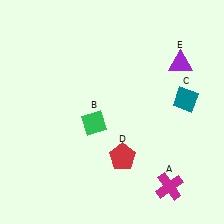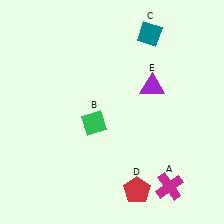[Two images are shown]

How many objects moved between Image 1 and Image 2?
3 objects moved between the two images.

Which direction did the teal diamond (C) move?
The teal diamond (C) moved up.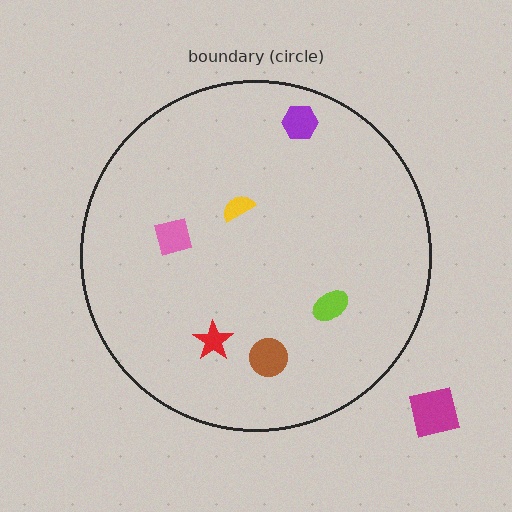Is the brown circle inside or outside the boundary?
Inside.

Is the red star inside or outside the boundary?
Inside.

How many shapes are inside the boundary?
6 inside, 1 outside.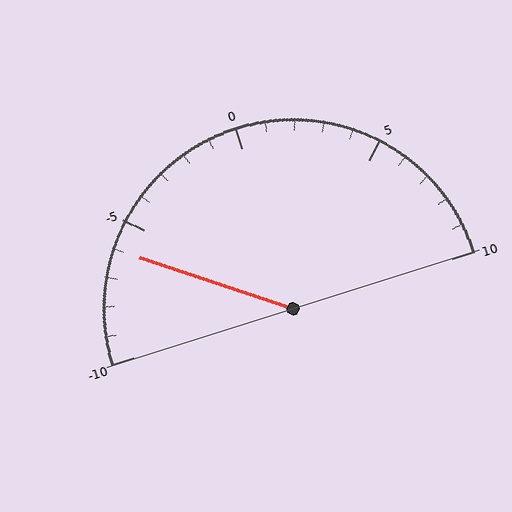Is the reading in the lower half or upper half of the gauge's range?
The reading is in the lower half of the range (-10 to 10).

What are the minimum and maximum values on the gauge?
The gauge ranges from -10 to 10.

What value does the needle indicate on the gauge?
The needle indicates approximately -6.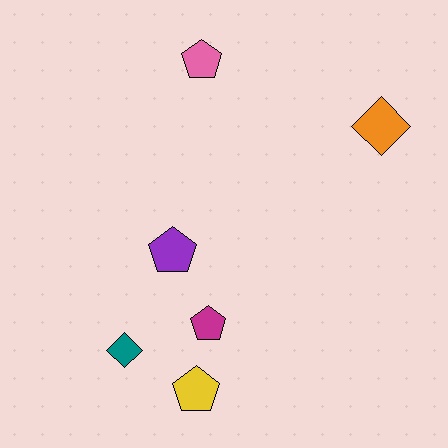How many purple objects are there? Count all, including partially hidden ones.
There is 1 purple object.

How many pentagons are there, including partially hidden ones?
There are 4 pentagons.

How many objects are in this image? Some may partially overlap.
There are 6 objects.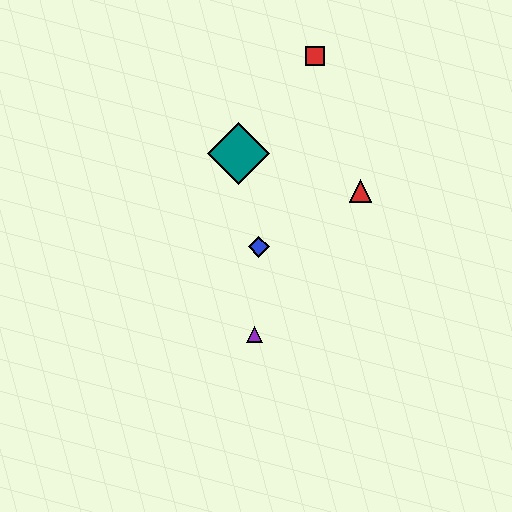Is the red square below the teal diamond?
No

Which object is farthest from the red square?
The purple triangle is farthest from the red square.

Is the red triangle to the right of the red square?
Yes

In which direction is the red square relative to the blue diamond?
The red square is above the blue diamond.